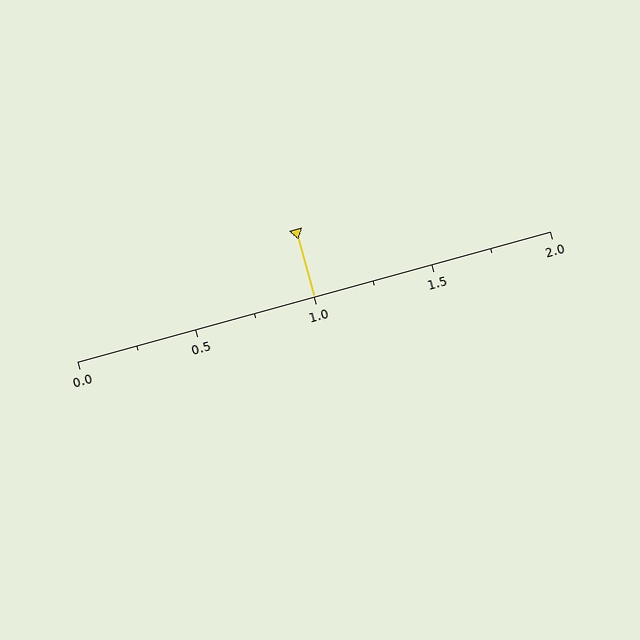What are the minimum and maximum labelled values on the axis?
The axis runs from 0.0 to 2.0.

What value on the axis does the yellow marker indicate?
The marker indicates approximately 1.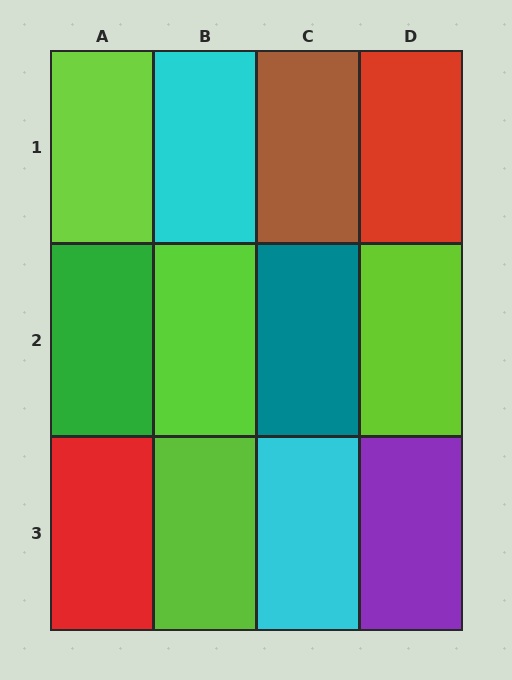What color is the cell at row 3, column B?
Lime.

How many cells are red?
2 cells are red.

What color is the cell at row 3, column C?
Cyan.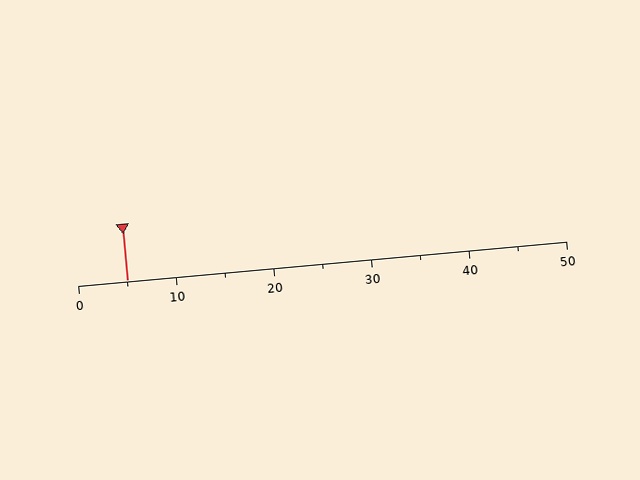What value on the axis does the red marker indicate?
The marker indicates approximately 5.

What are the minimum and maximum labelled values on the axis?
The axis runs from 0 to 50.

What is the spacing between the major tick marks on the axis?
The major ticks are spaced 10 apart.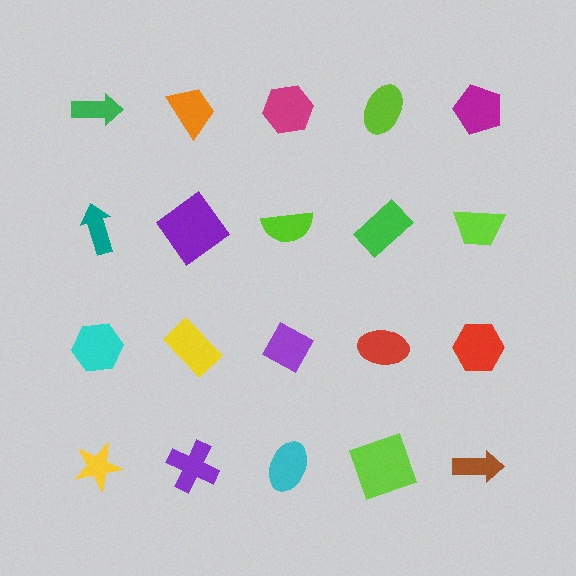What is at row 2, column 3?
A lime semicircle.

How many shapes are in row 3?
5 shapes.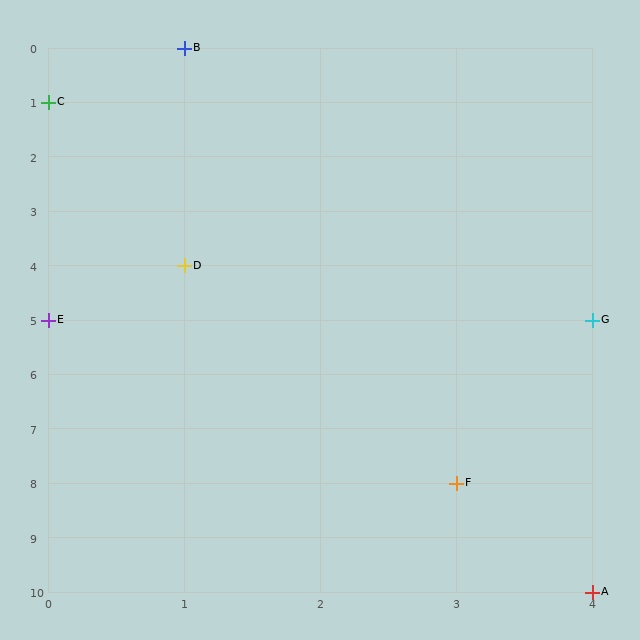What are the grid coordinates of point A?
Point A is at grid coordinates (4, 10).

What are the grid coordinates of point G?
Point G is at grid coordinates (4, 5).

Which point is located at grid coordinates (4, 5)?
Point G is at (4, 5).